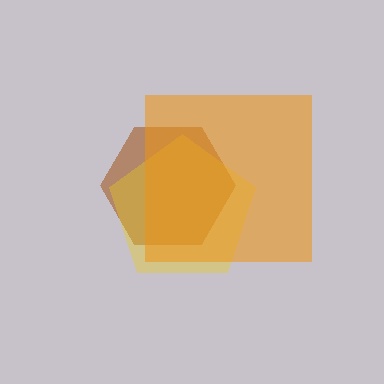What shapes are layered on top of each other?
The layered shapes are: a brown hexagon, a yellow pentagon, an orange square.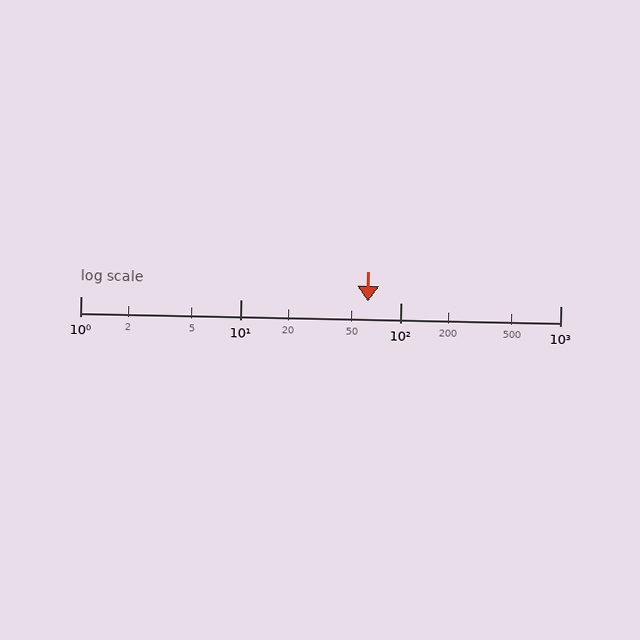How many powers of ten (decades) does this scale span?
The scale spans 3 decades, from 1 to 1000.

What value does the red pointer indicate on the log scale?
The pointer indicates approximately 63.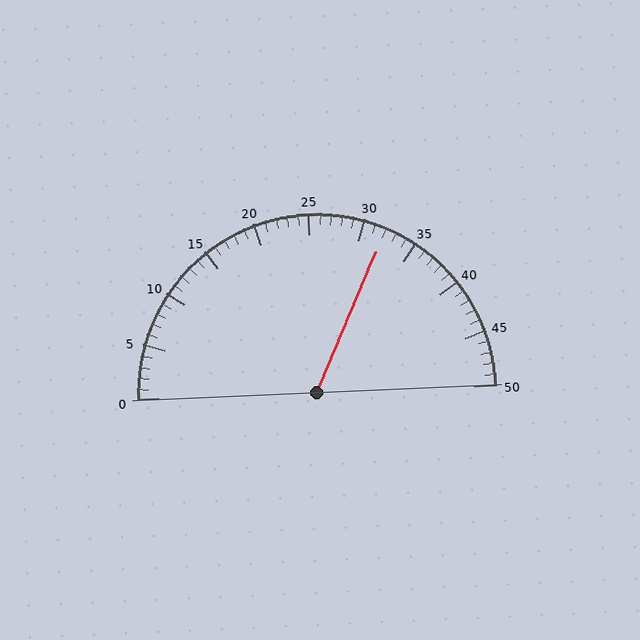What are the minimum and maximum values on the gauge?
The gauge ranges from 0 to 50.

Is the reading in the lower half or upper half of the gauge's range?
The reading is in the upper half of the range (0 to 50).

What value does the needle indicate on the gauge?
The needle indicates approximately 32.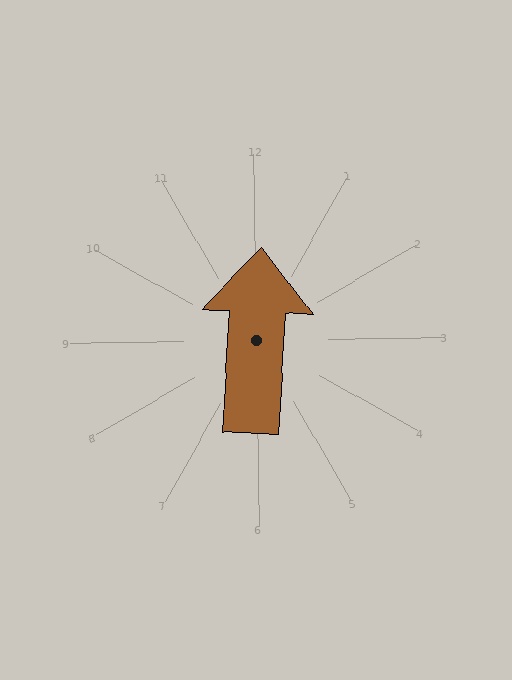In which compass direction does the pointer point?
North.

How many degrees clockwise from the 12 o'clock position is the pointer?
Approximately 4 degrees.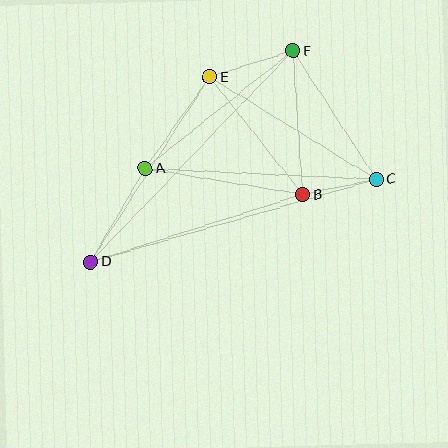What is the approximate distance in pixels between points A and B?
The distance between A and B is approximately 160 pixels.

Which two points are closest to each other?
Points B and C are closest to each other.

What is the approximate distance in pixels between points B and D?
The distance between B and D is approximately 223 pixels.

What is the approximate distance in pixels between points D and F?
The distance between D and F is approximately 293 pixels.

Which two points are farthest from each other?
Points C and D are farthest from each other.